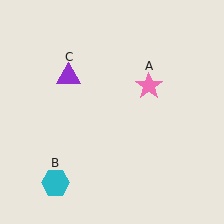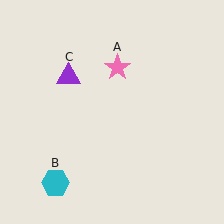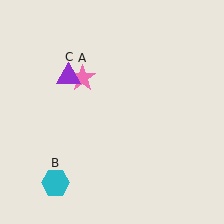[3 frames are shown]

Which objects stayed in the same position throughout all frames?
Cyan hexagon (object B) and purple triangle (object C) remained stationary.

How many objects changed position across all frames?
1 object changed position: pink star (object A).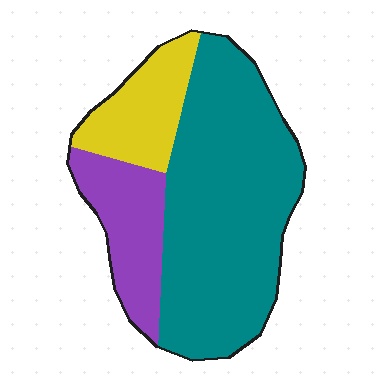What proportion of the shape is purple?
Purple covers roughly 20% of the shape.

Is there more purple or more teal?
Teal.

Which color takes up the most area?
Teal, at roughly 65%.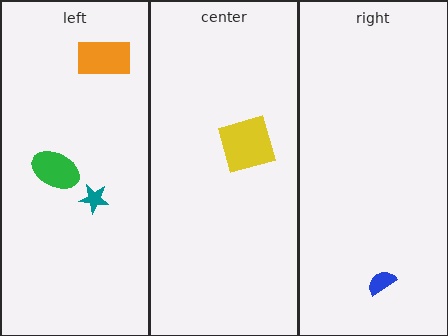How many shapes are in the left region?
3.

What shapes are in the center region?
The yellow square.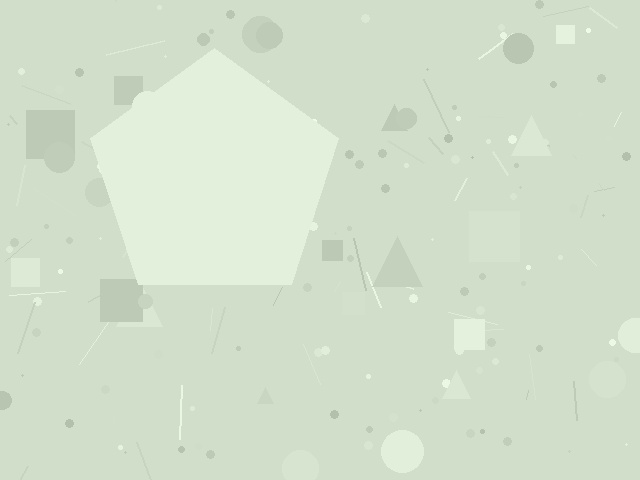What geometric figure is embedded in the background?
A pentagon is embedded in the background.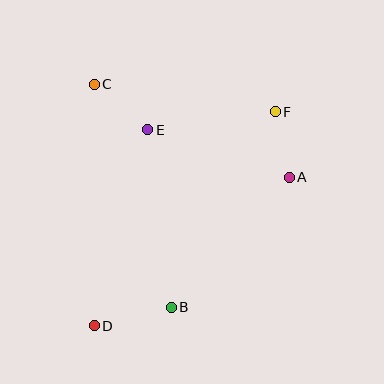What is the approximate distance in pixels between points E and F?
The distance between E and F is approximately 129 pixels.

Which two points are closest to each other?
Points A and F are closest to each other.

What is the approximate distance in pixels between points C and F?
The distance between C and F is approximately 183 pixels.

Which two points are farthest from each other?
Points D and F are farthest from each other.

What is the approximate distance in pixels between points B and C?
The distance between B and C is approximately 236 pixels.